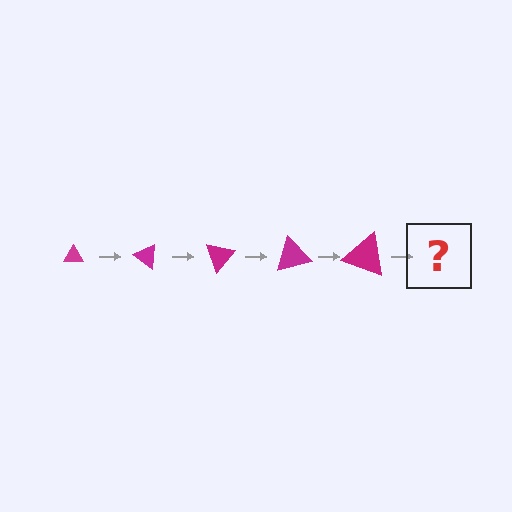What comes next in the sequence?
The next element should be a triangle, larger than the previous one and rotated 175 degrees from the start.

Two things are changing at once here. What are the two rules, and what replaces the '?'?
The two rules are that the triangle grows larger each step and it rotates 35 degrees each step. The '?' should be a triangle, larger than the previous one and rotated 175 degrees from the start.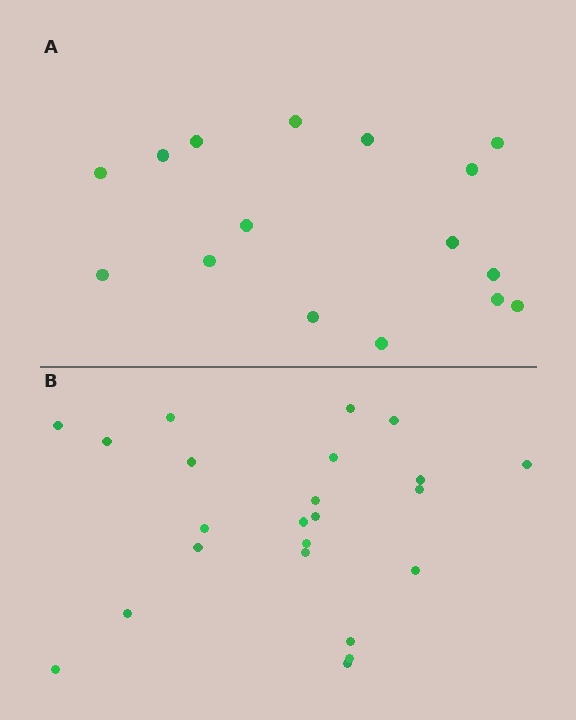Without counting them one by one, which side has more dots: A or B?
Region B (the bottom region) has more dots.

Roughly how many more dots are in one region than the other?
Region B has roughly 8 or so more dots than region A.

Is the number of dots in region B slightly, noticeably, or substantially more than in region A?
Region B has noticeably more, but not dramatically so. The ratio is roughly 1.4 to 1.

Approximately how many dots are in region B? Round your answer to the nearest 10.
About 20 dots. (The exact count is 23, which rounds to 20.)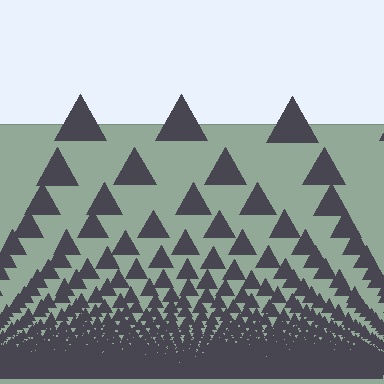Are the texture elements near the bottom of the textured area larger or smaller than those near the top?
Smaller. The gradient is inverted — elements near the bottom are smaller and denser.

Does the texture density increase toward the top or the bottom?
Density increases toward the bottom.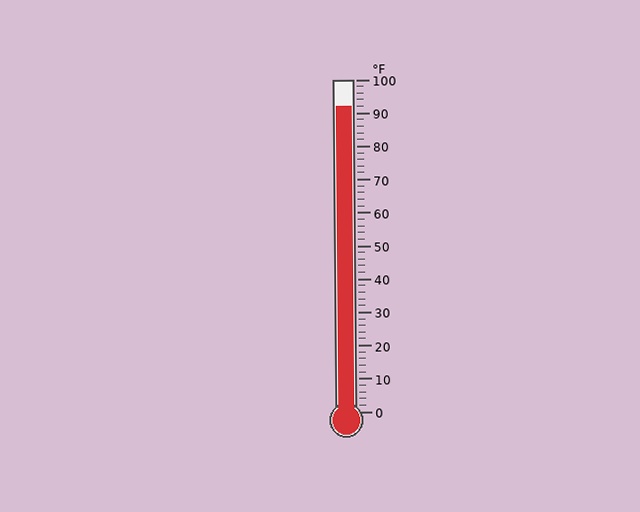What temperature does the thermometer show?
The thermometer shows approximately 92°F.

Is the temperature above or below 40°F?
The temperature is above 40°F.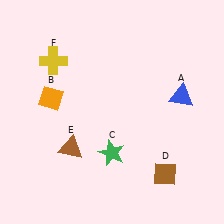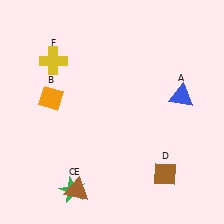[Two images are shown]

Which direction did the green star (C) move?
The green star (C) moved left.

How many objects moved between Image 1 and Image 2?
2 objects moved between the two images.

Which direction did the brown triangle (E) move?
The brown triangle (E) moved down.